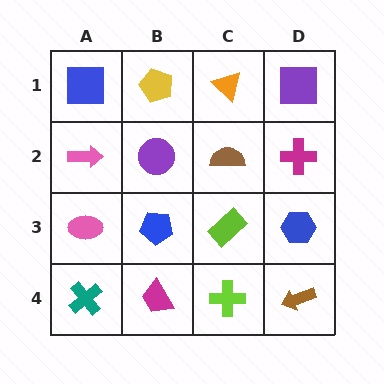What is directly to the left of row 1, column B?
A blue square.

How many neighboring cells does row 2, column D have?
3.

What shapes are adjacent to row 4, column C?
A lime rectangle (row 3, column C), a magenta trapezoid (row 4, column B), a brown arrow (row 4, column D).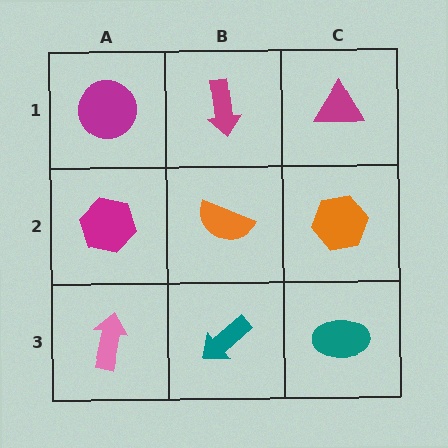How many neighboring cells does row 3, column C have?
2.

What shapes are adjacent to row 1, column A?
A magenta hexagon (row 2, column A), a magenta arrow (row 1, column B).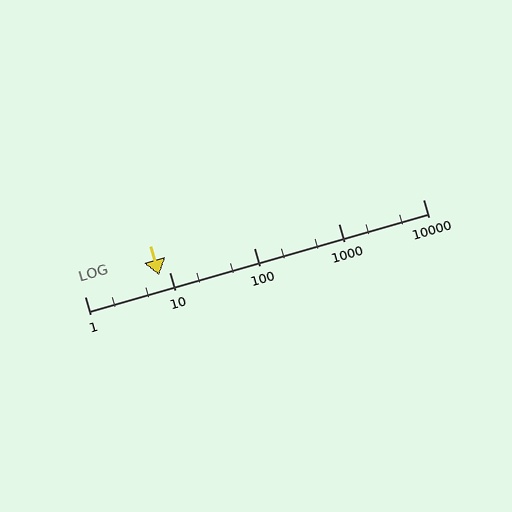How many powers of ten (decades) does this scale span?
The scale spans 4 decades, from 1 to 10000.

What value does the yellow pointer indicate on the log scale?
The pointer indicates approximately 7.6.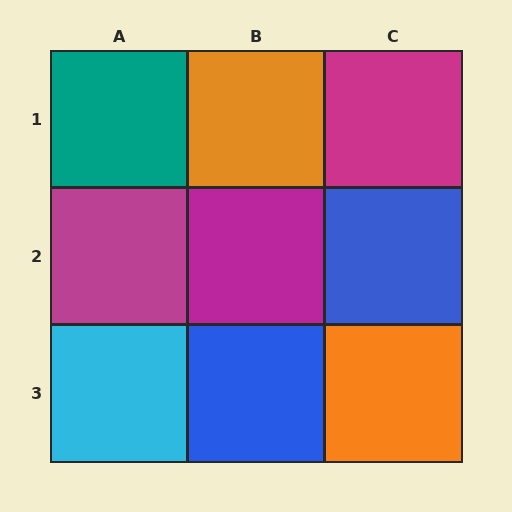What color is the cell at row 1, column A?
Teal.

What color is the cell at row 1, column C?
Magenta.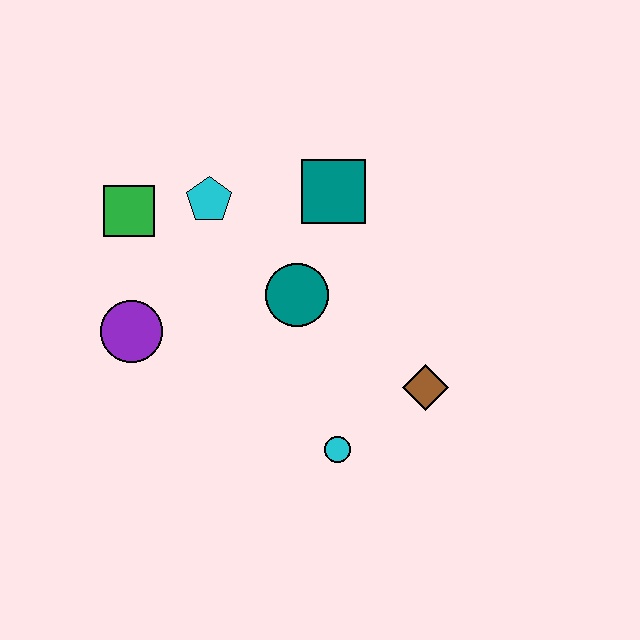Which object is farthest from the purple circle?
The brown diamond is farthest from the purple circle.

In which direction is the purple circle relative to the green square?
The purple circle is below the green square.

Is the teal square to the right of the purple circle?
Yes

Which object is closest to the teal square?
The teal circle is closest to the teal square.